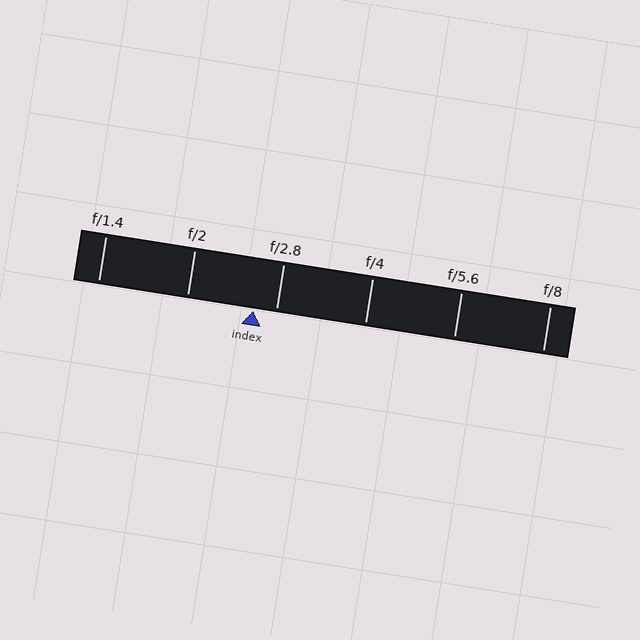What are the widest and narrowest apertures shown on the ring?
The widest aperture shown is f/1.4 and the narrowest is f/8.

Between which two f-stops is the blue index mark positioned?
The index mark is between f/2 and f/2.8.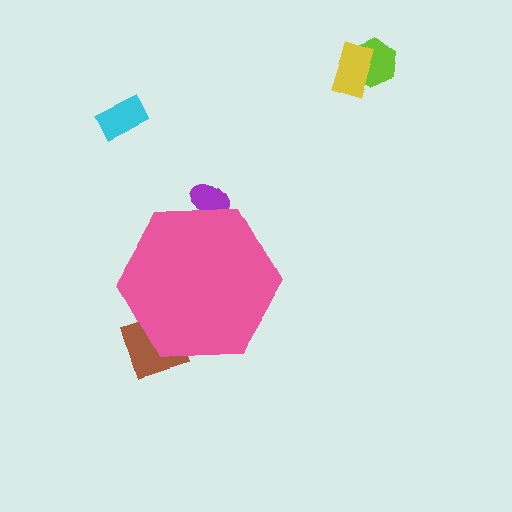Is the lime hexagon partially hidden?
No, the lime hexagon is fully visible.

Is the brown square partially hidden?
Yes, the brown square is partially hidden behind the pink hexagon.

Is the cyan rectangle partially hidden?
No, the cyan rectangle is fully visible.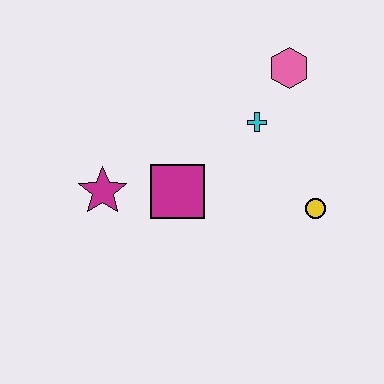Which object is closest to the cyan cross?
The pink hexagon is closest to the cyan cross.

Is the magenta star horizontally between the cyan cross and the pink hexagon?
No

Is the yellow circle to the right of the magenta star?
Yes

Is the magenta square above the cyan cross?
No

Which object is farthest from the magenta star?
The pink hexagon is farthest from the magenta star.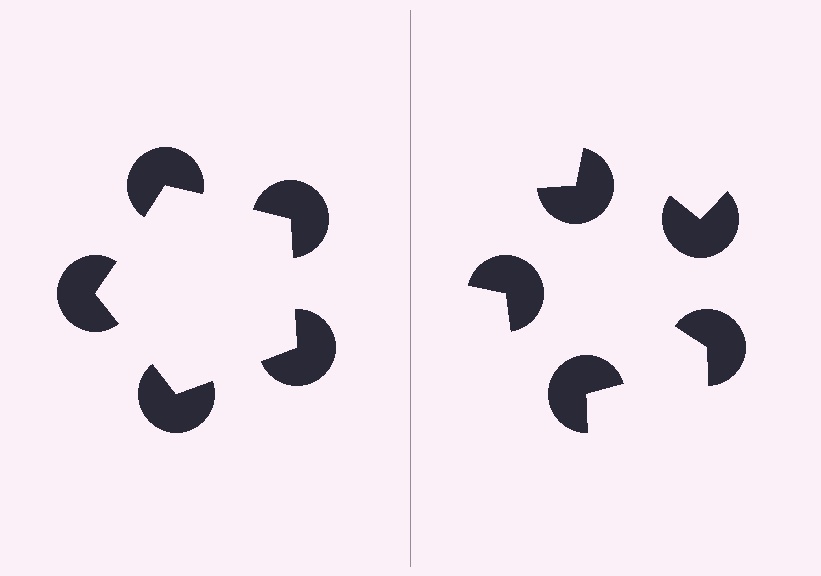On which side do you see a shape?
An illusory pentagon appears on the left side. On the right side the wedge cuts are rotated, so no coherent shape forms.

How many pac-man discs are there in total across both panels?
10 — 5 on each side.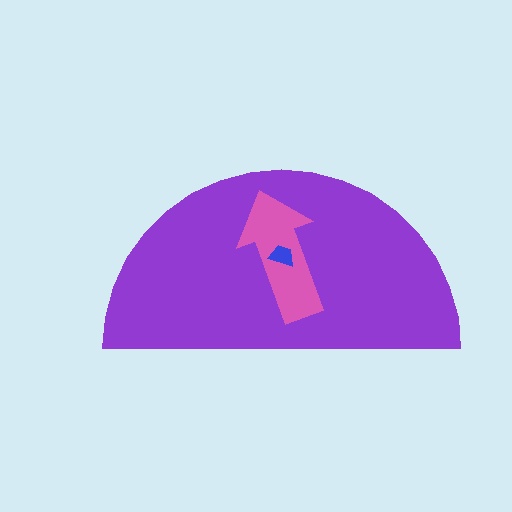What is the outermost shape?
The purple semicircle.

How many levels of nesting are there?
3.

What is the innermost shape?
The blue trapezoid.